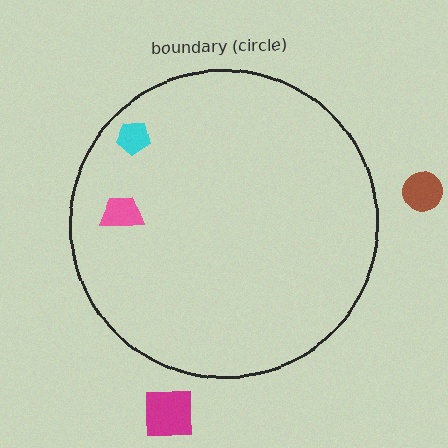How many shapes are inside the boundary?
2 inside, 2 outside.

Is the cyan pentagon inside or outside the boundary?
Inside.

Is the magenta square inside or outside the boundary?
Outside.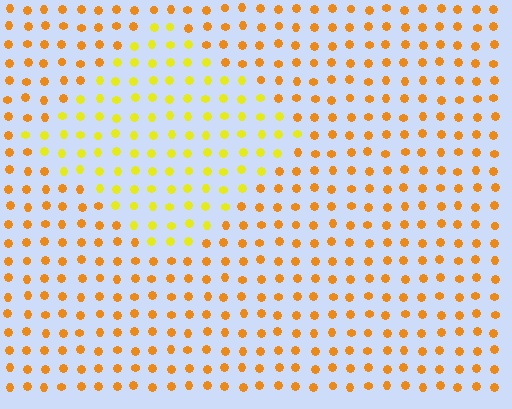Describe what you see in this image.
The image is filled with small orange elements in a uniform arrangement. A diamond-shaped region is visible where the elements are tinted to a slightly different hue, forming a subtle color boundary.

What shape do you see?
I see a diamond.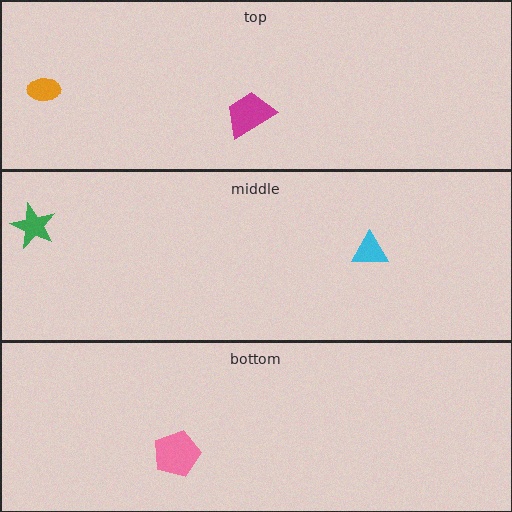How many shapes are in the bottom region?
1.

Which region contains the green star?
The middle region.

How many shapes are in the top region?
2.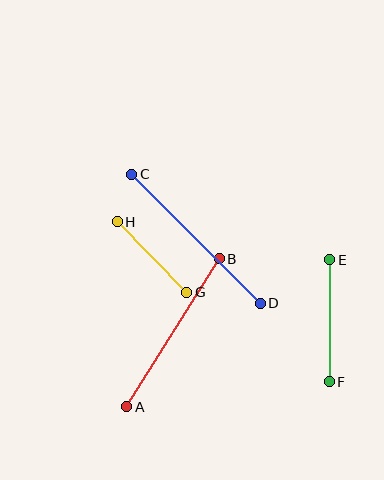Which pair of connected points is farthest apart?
Points C and D are farthest apart.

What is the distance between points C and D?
The distance is approximately 182 pixels.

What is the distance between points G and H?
The distance is approximately 99 pixels.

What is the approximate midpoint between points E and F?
The midpoint is at approximately (330, 321) pixels.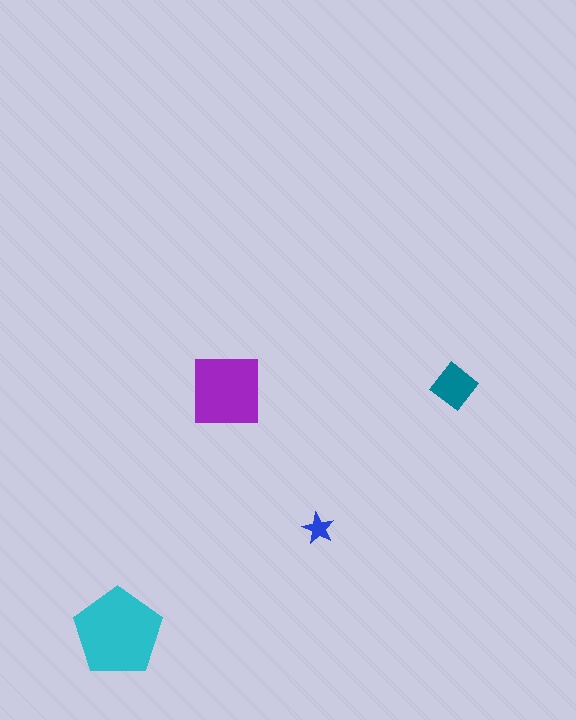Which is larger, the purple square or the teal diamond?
The purple square.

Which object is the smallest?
The blue star.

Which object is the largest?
The cyan pentagon.